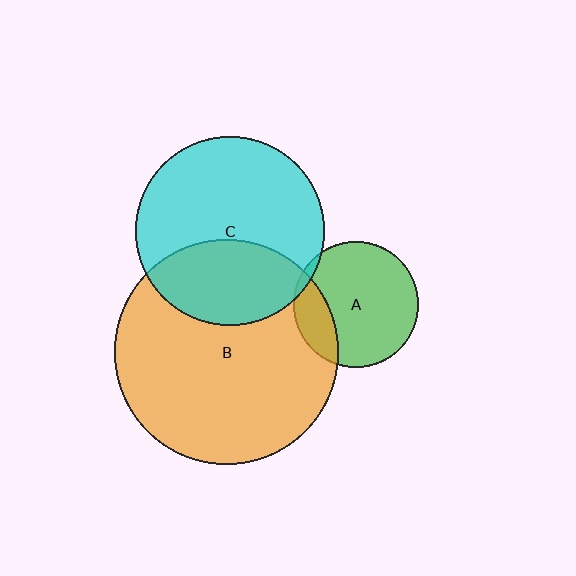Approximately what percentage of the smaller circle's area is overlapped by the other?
Approximately 5%.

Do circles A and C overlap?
Yes.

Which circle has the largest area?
Circle B (orange).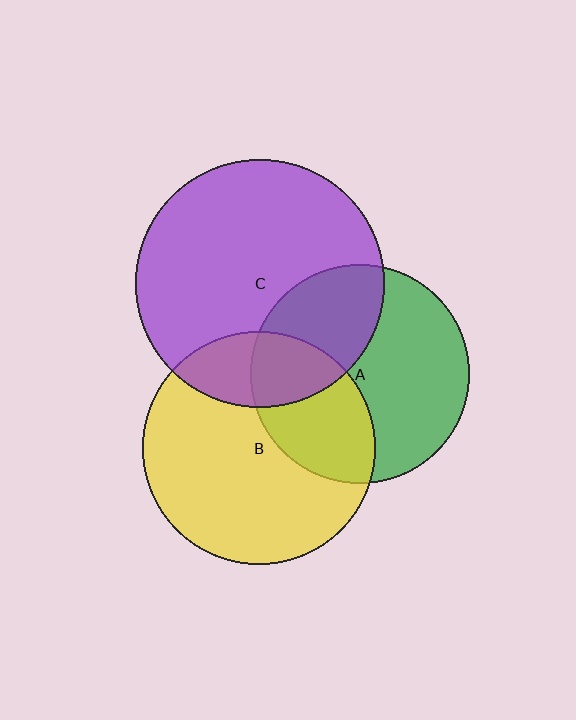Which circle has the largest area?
Circle C (purple).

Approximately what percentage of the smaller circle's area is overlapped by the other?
Approximately 35%.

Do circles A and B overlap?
Yes.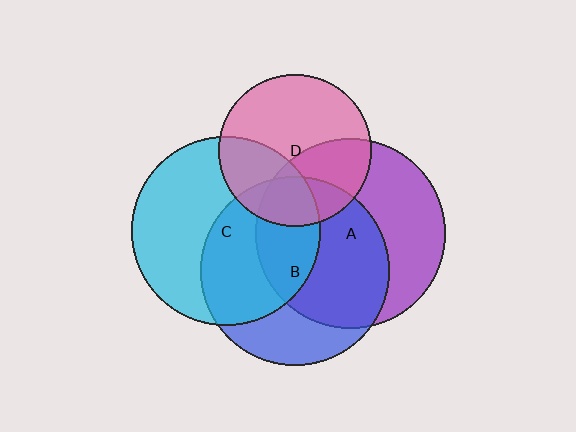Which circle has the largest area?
Circle A (purple).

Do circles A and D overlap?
Yes.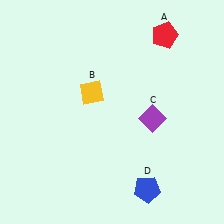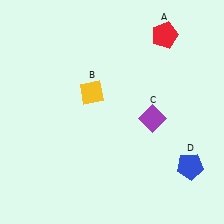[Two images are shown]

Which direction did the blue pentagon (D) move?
The blue pentagon (D) moved right.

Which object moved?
The blue pentagon (D) moved right.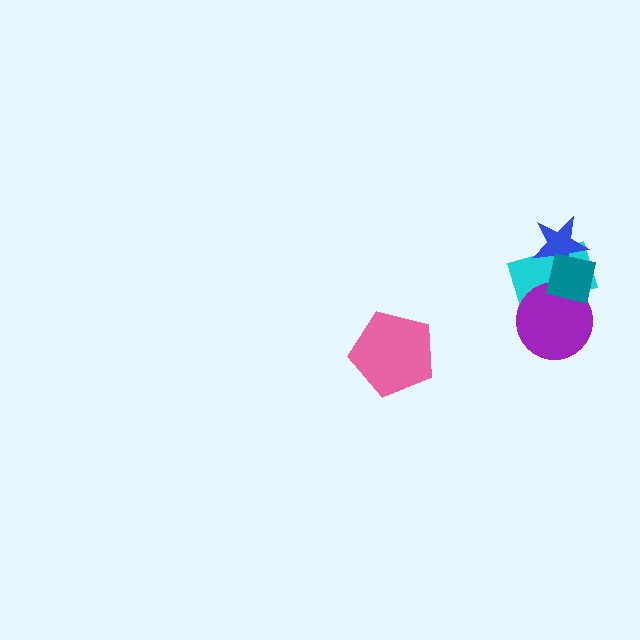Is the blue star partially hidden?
Yes, it is partially covered by another shape.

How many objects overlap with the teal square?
3 objects overlap with the teal square.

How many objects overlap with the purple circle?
2 objects overlap with the purple circle.